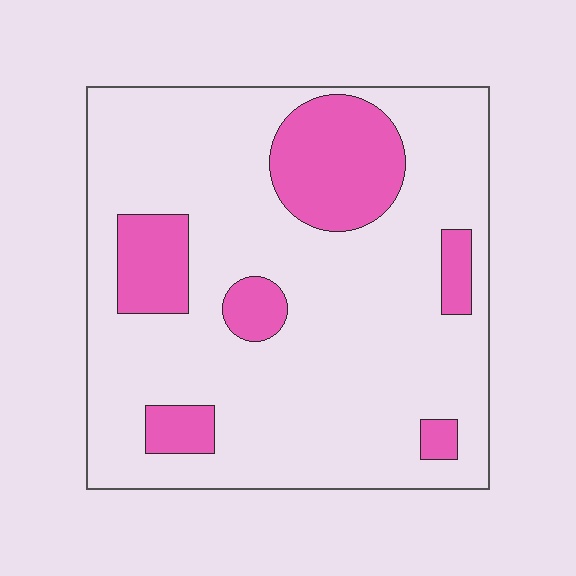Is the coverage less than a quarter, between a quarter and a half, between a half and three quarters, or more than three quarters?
Less than a quarter.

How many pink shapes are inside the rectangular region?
6.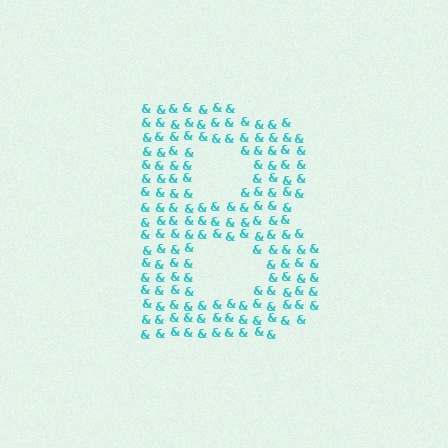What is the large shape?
The large shape is the letter B.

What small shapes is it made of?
It is made of small ampersands.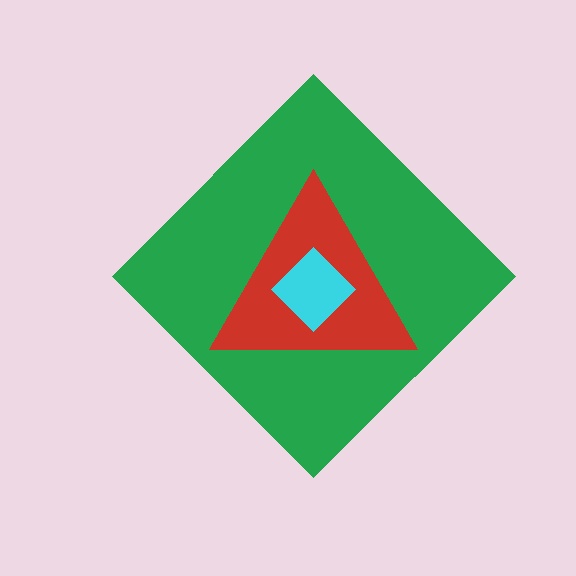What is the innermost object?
The cyan diamond.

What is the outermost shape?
The green diamond.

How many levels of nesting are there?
3.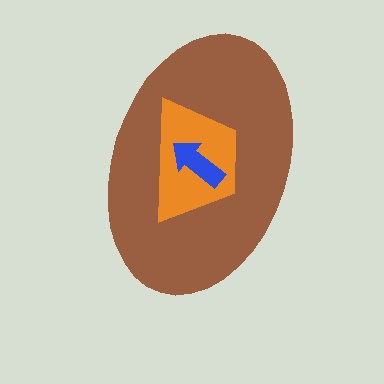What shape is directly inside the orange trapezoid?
The blue arrow.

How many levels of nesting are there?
3.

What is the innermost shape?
The blue arrow.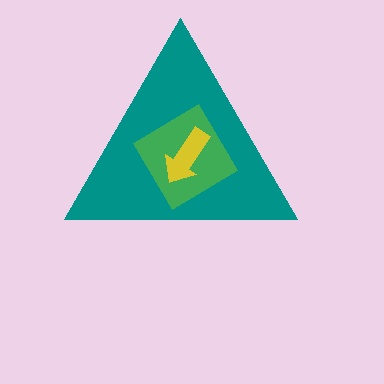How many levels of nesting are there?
3.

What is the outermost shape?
The teal triangle.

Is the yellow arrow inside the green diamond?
Yes.